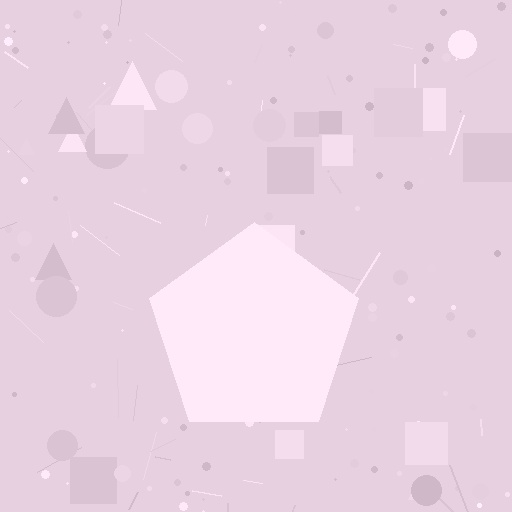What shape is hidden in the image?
A pentagon is hidden in the image.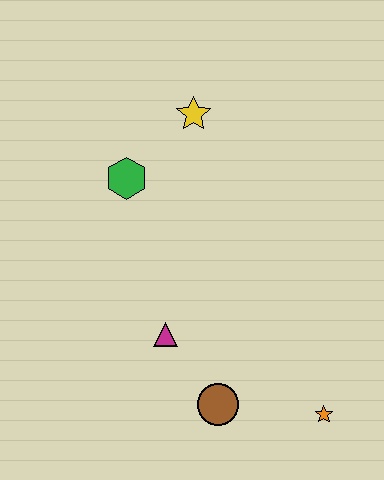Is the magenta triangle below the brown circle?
No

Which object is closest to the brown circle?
The magenta triangle is closest to the brown circle.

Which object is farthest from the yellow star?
The orange star is farthest from the yellow star.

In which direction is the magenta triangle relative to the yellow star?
The magenta triangle is below the yellow star.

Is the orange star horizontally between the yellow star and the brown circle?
No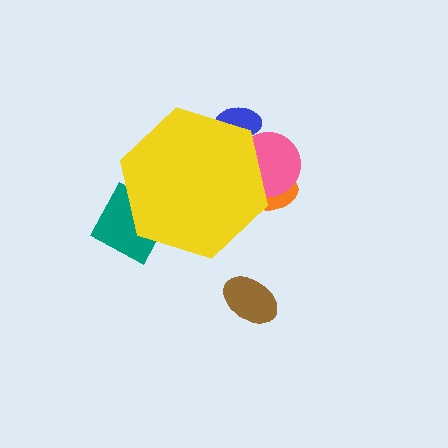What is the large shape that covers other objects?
A yellow hexagon.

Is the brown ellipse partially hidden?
No, the brown ellipse is fully visible.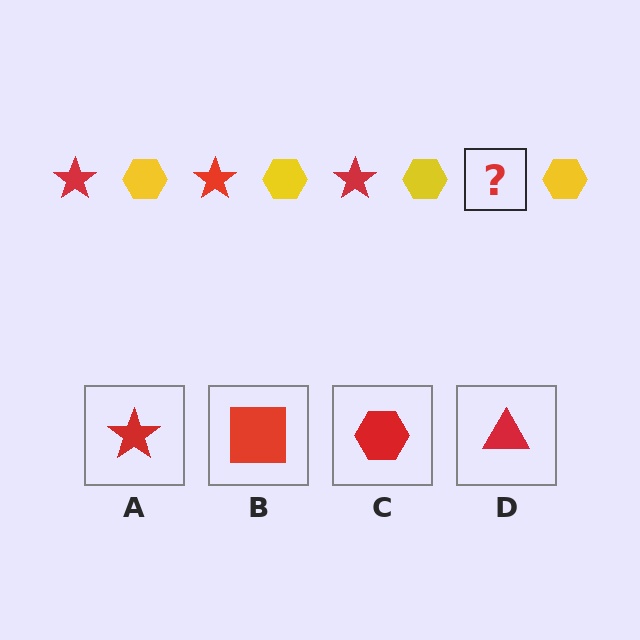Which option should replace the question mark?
Option A.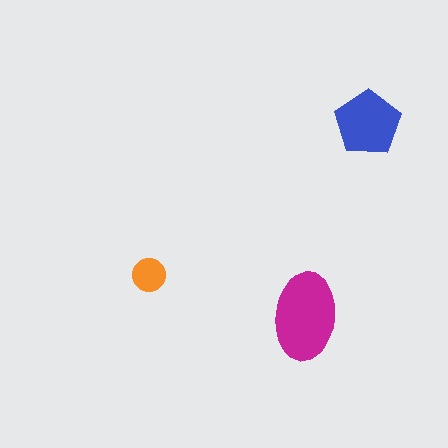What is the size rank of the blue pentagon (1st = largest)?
2nd.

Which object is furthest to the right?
The blue pentagon is rightmost.